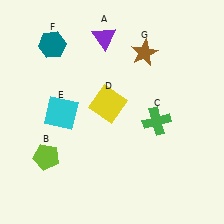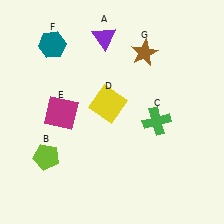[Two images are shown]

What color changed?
The square (E) changed from cyan in Image 1 to magenta in Image 2.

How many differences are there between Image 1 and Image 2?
There is 1 difference between the two images.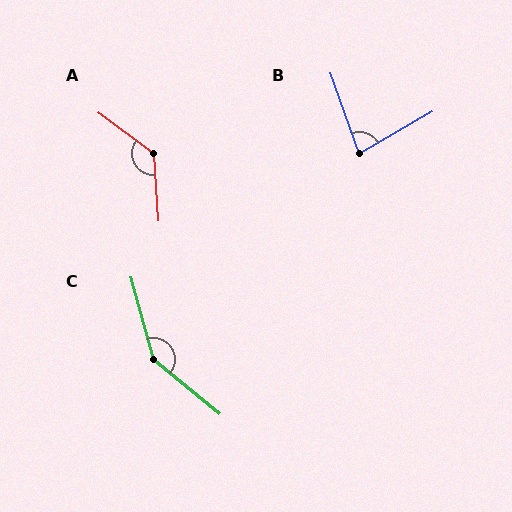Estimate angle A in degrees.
Approximately 131 degrees.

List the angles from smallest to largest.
B (80°), A (131°), C (145°).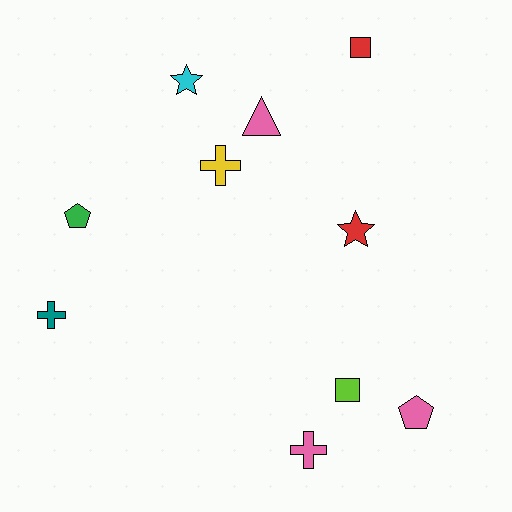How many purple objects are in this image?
There are no purple objects.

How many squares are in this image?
There are 2 squares.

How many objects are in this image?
There are 10 objects.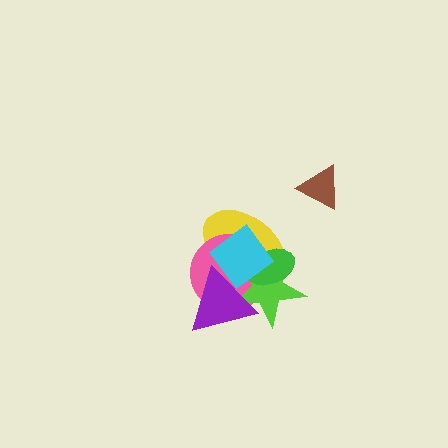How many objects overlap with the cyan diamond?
5 objects overlap with the cyan diamond.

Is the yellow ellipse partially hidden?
Yes, it is partially covered by another shape.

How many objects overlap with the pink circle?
5 objects overlap with the pink circle.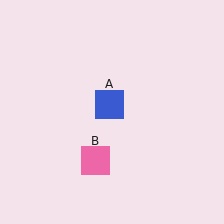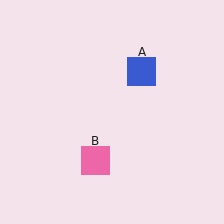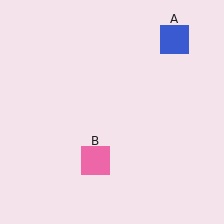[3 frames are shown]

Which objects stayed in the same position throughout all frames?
Pink square (object B) remained stationary.